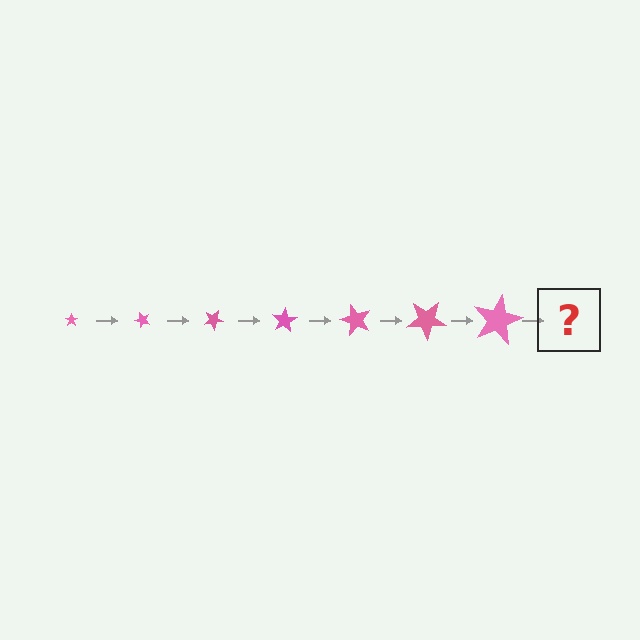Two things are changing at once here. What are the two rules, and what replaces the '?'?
The two rules are that the star grows larger each step and it rotates 50 degrees each step. The '?' should be a star, larger than the previous one and rotated 350 degrees from the start.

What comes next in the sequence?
The next element should be a star, larger than the previous one and rotated 350 degrees from the start.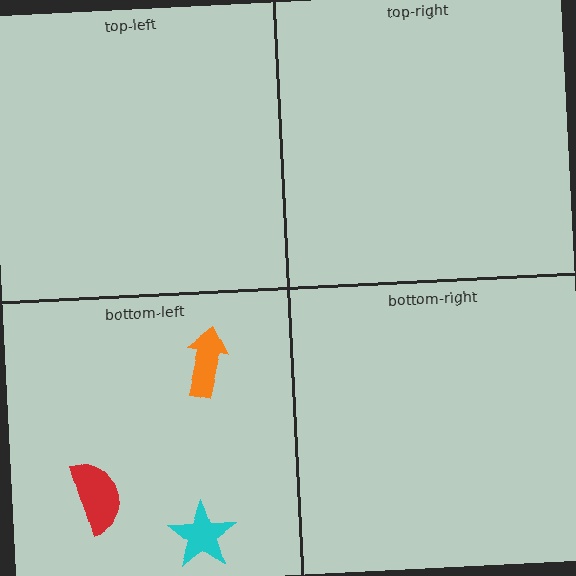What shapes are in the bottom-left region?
The orange arrow, the red semicircle, the cyan star.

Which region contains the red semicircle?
The bottom-left region.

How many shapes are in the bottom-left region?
3.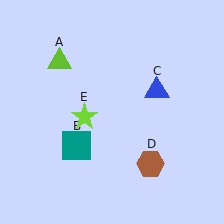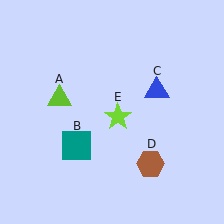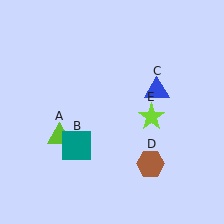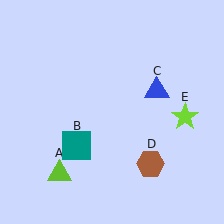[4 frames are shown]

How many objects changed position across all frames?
2 objects changed position: lime triangle (object A), lime star (object E).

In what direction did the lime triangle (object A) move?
The lime triangle (object A) moved down.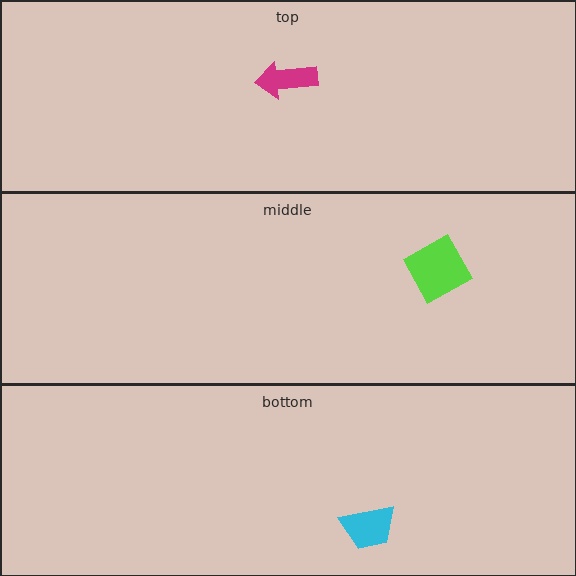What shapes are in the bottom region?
The cyan trapezoid.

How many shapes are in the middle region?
1.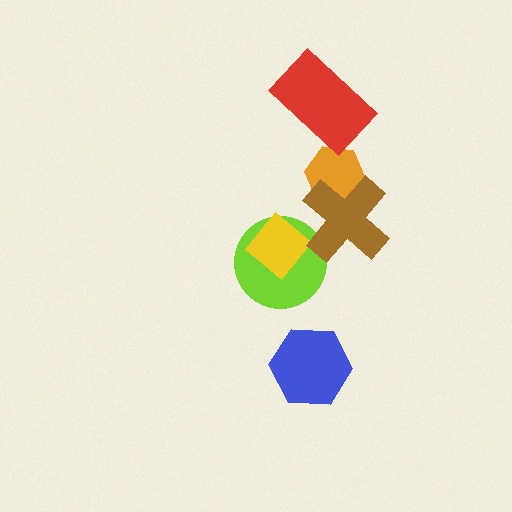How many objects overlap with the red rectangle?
0 objects overlap with the red rectangle.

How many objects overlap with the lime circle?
2 objects overlap with the lime circle.